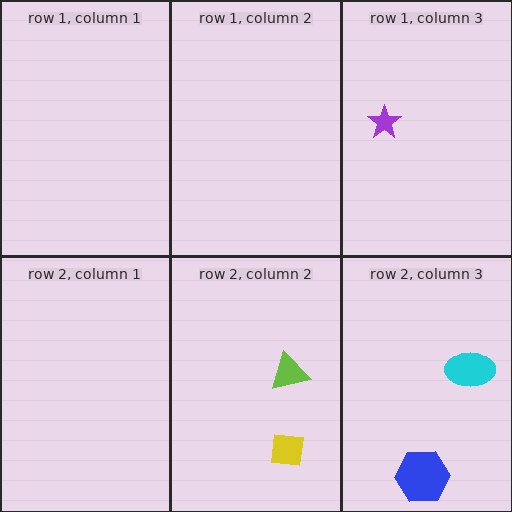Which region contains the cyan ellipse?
The row 2, column 3 region.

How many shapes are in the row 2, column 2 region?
2.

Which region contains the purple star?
The row 1, column 3 region.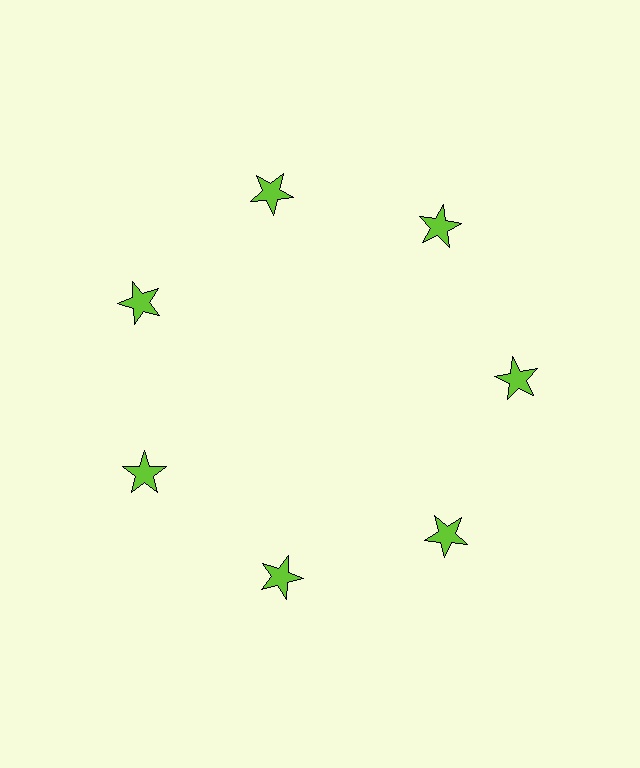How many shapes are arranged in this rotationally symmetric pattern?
There are 7 shapes, arranged in 7 groups of 1.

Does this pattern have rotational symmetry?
Yes, this pattern has 7-fold rotational symmetry. It looks the same after rotating 51 degrees around the center.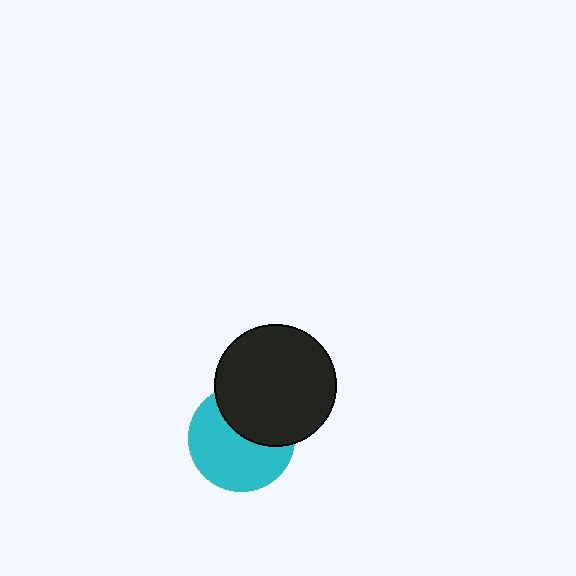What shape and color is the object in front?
The object in front is a black circle.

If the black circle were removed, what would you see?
You would see the complete cyan circle.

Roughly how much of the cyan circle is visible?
About half of it is visible (roughly 61%).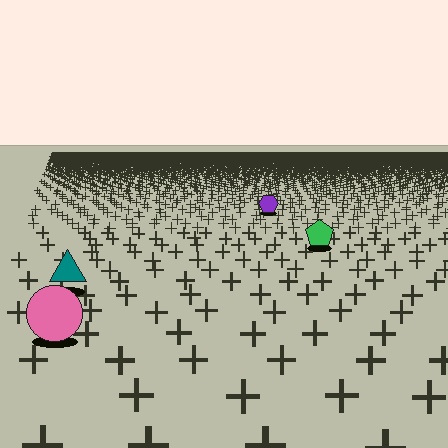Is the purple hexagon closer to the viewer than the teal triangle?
No. The teal triangle is closer — you can tell from the texture gradient: the ground texture is coarser near it.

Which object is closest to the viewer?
The pink circle is closest. The texture marks near it are larger and more spread out.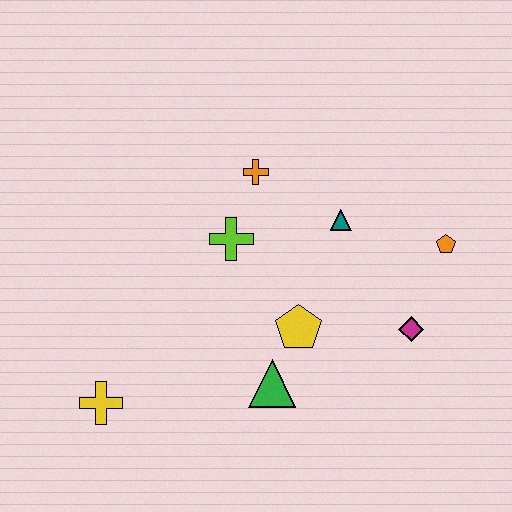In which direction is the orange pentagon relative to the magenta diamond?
The orange pentagon is above the magenta diamond.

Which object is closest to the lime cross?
The orange cross is closest to the lime cross.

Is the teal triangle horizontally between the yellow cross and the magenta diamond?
Yes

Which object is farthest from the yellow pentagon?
The yellow cross is farthest from the yellow pentagon.